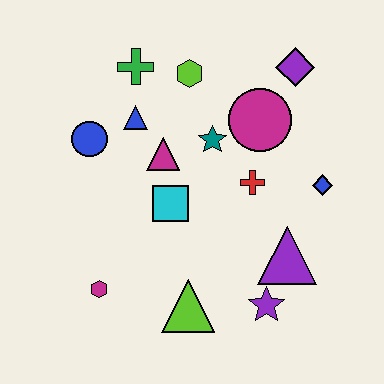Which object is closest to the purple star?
The purple triangle is closest to the purple star.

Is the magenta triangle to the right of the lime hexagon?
No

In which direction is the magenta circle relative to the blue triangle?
The magenta circle is to the right of the blue triangle.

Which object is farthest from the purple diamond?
The magenta hexagon is farthest from the purple diamond.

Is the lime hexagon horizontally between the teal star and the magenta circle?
No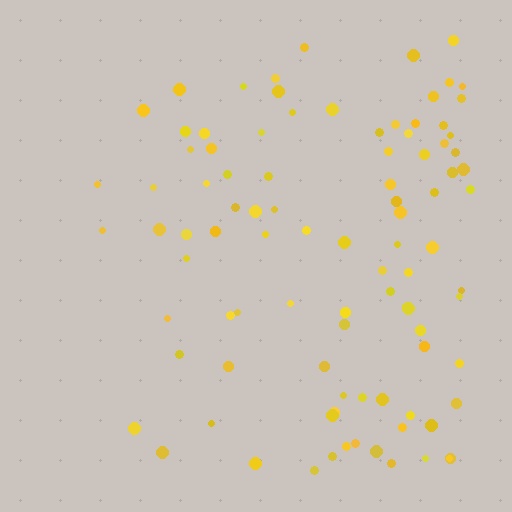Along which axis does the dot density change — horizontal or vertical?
Horizontal.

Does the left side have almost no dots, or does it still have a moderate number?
Still a moderate number, just noticeably fewer than the right.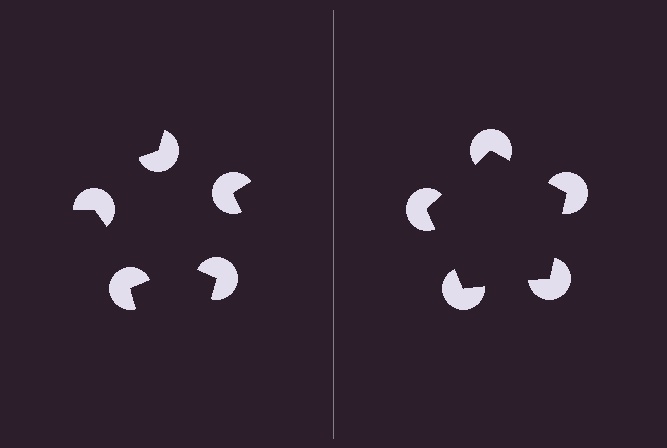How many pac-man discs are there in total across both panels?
10 — 5 on each side.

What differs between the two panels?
The pac-man discs are positioned identically on both sides; only the wedge orientations differ. On the right they align to a pentagon; on the left they are misaligned.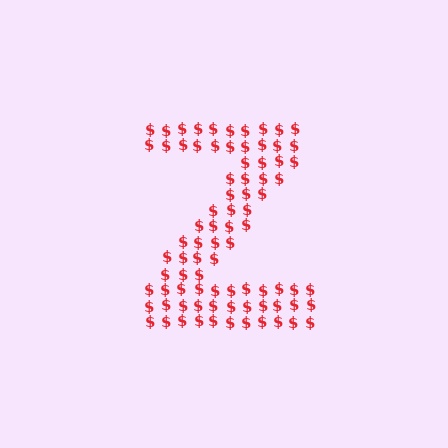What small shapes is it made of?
It is made of small dollar signs.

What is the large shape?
The large shape is the letter Z.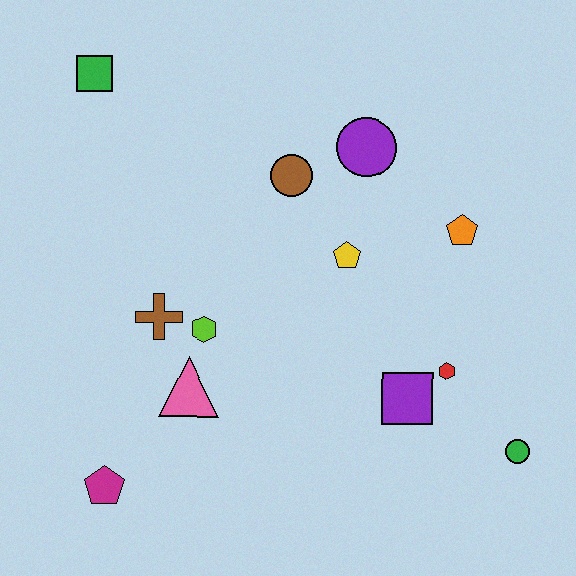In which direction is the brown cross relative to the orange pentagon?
The brown cross is to the left of the orange pentagon.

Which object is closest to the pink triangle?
The lime hexagon is closest to the pink triangle.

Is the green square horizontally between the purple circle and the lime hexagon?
No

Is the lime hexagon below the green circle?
No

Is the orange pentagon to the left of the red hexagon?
No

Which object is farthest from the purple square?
The green square is farthest from the purple square.